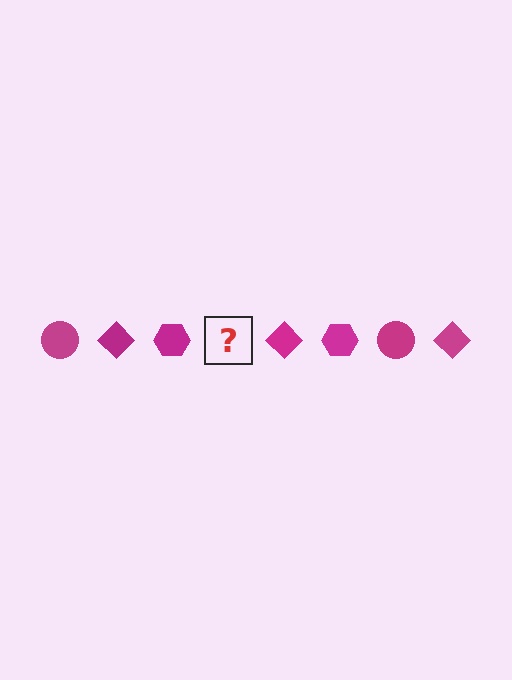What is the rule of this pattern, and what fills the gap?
The rule is that the pattern cycles through circle, diamond, hexagon shapes in magenta. The gap should be filled with a magenta circle.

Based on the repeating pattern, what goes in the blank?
The blank should be a magenta circle.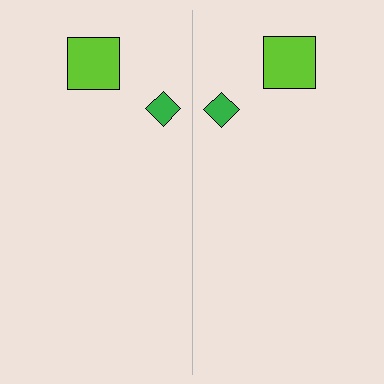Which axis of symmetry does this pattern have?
The pattern has a vertical axis of symmetry running through the center of the image.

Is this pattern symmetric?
Yes, this pattern has bilateral (reflection) symmetry.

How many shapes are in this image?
There are 4 shapes in this image.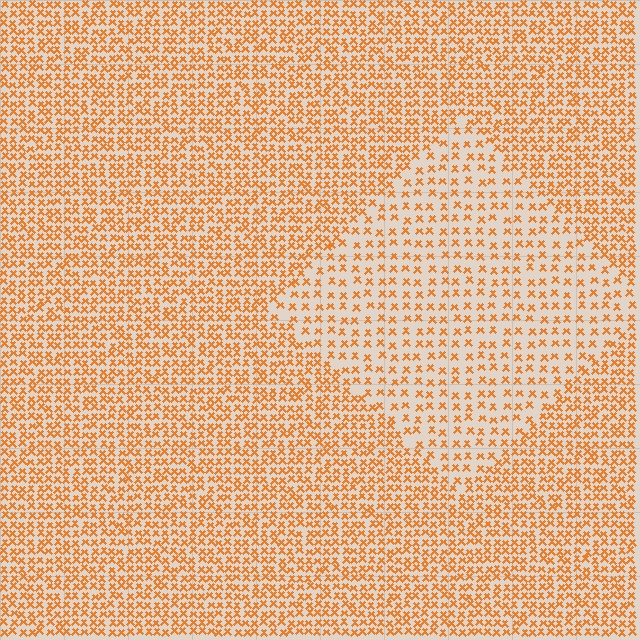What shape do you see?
I see a diamond.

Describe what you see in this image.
The image contains small orange elements arranged at two different densities. A diamond-shaped region is visible where the elements are less densely packed than the surrounding area.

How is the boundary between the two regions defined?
The boundary is defined by a change in element density (approximately 1.9x ratio). All elements are the same color, size, and shape.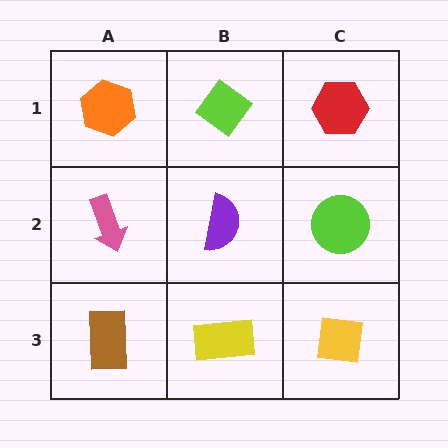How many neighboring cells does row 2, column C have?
3.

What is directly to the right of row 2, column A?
A purple semicircle.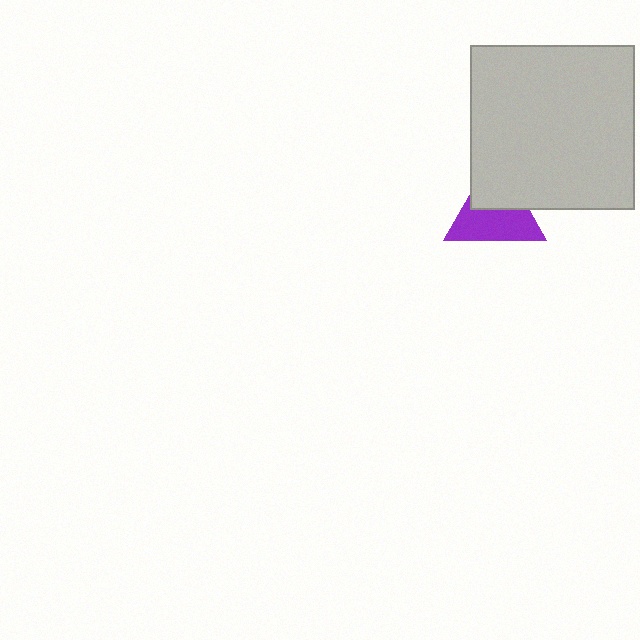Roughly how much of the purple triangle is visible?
About half of it is visible (roughly 59%).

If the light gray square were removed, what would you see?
You would see the complete purple triangle.